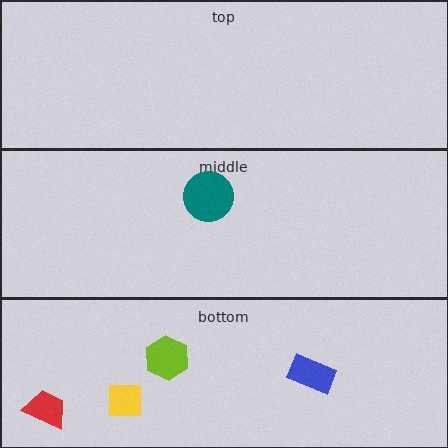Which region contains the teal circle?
The middle region.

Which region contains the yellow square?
The bottom region.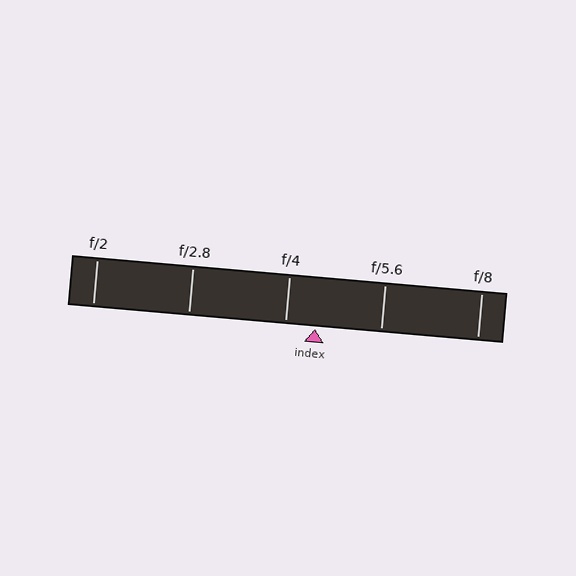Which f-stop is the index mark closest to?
The index mark is closest to f/4.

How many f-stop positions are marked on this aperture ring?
There are 5 f-stop positions marked.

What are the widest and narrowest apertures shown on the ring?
The widest aperture shown is f/2 and the narrowest is f/8.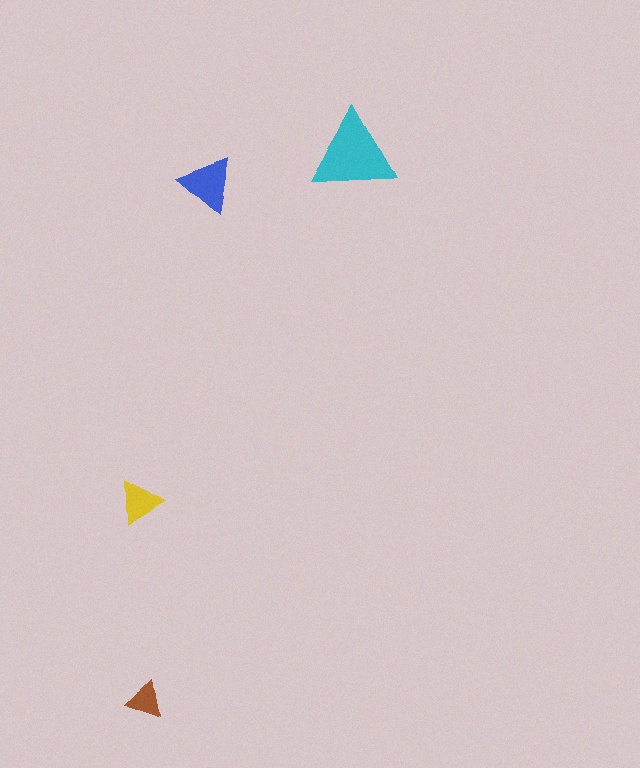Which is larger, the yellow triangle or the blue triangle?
The blue one.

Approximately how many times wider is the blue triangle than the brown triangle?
About 1.5 times wider.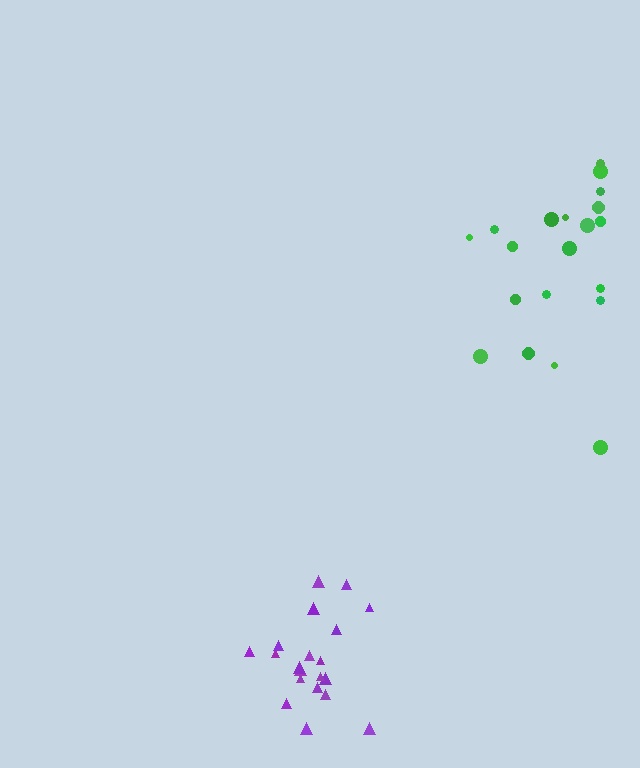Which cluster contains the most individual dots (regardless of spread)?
Purple (20).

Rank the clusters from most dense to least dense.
purple, green.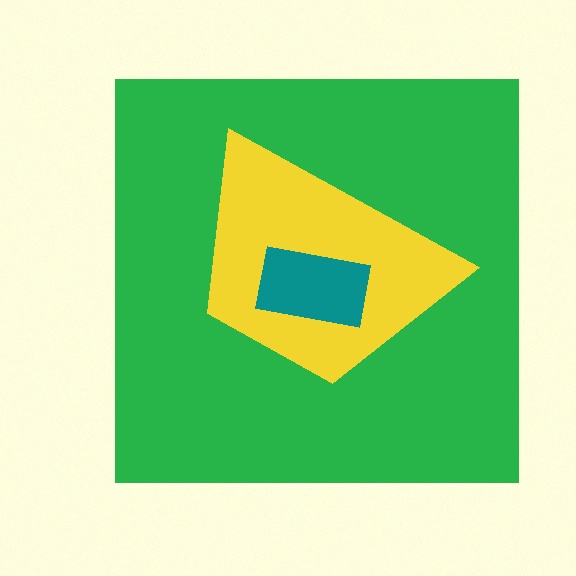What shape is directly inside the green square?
The yellow trapezoid.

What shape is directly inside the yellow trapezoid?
The teal rectangle.